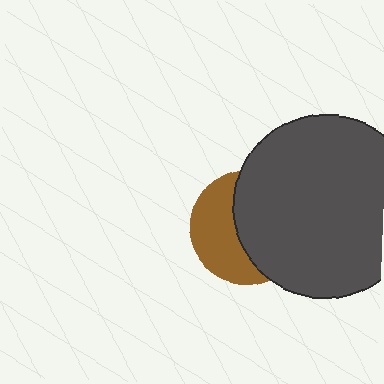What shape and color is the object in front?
The object in front is a dark gray circle.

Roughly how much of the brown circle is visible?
A small part of it is visible (roughly 44%).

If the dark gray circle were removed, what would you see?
You would see the complete brown circle.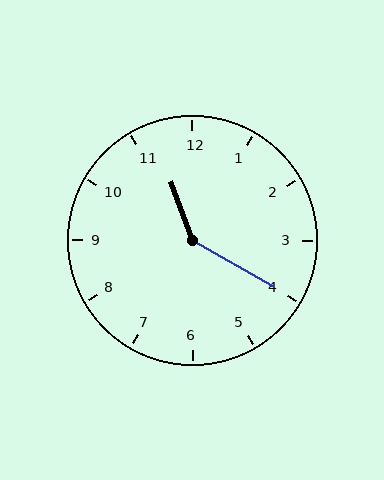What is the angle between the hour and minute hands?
Approximately 140 degrees.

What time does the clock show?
11:20.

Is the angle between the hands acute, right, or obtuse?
It is obtuse.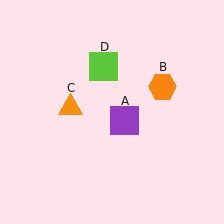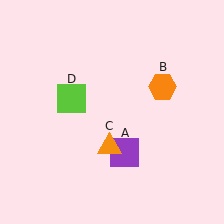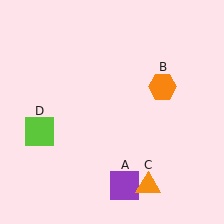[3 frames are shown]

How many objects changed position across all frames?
3 objects changed position: purple square (object A), orange triangle (object C), lime square (object D).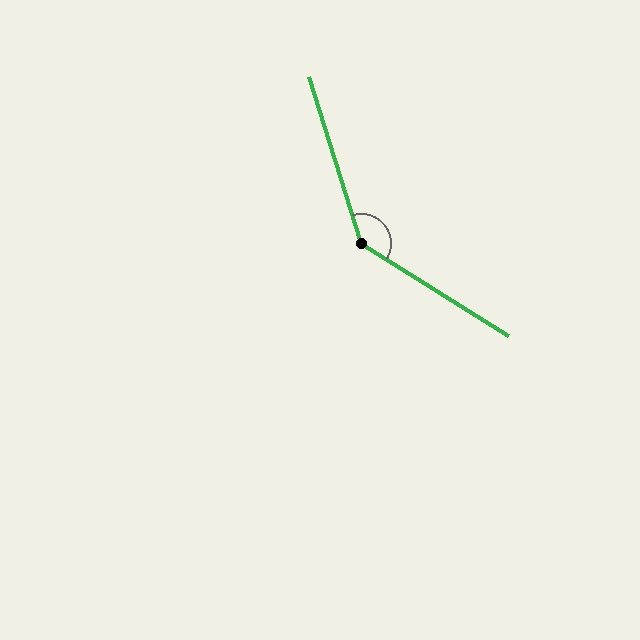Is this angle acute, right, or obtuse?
It is obtuse.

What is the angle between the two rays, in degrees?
Approximately 139 degrees.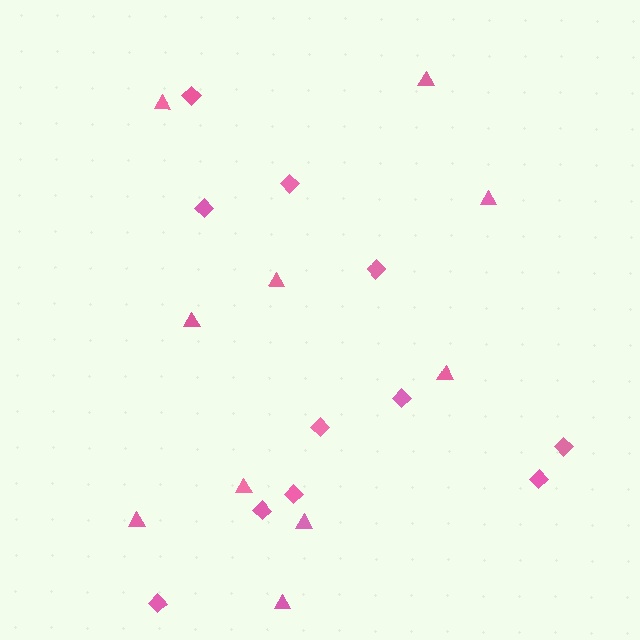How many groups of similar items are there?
There are 2 groups: one group of diamonds (11) and one group of triangles (10).